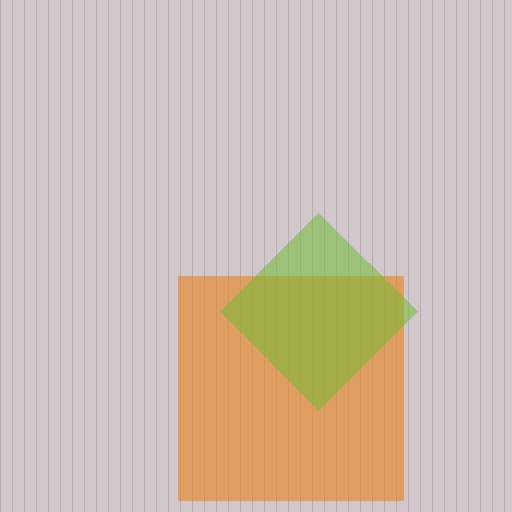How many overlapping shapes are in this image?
There are 2 overlapping shapes in the image.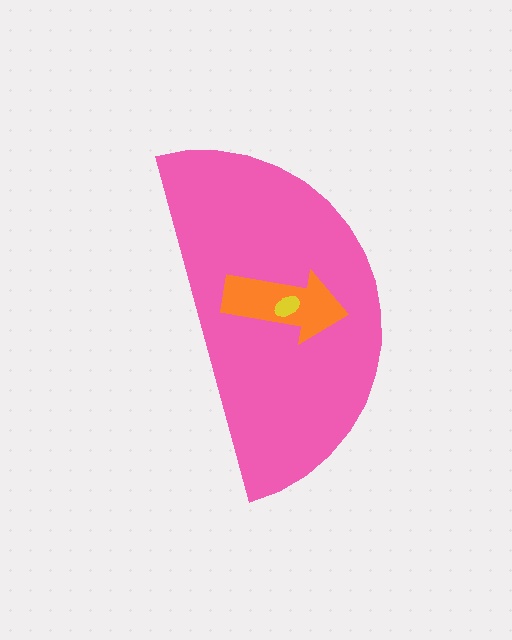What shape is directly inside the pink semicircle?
The orange arrow.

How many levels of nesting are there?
3.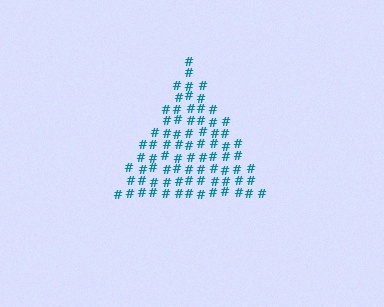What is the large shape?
The large shape is a triangle.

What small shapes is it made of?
It is made of small hash symbols.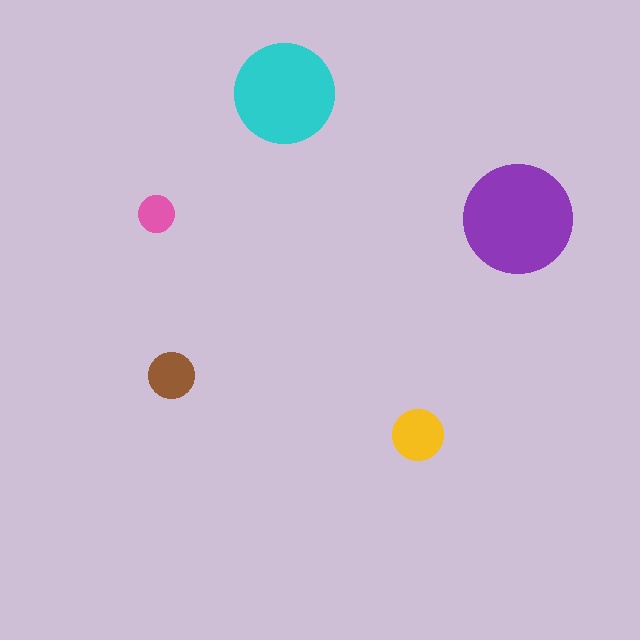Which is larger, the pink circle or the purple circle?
The purple one.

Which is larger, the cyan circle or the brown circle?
The cyan one.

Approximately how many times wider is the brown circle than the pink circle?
About 1.5 times wider.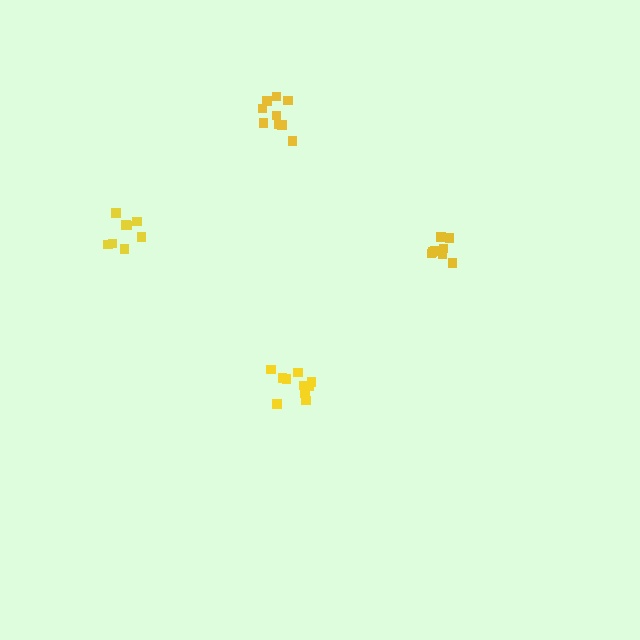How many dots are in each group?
Group 1: 8 dots, Group 2: 10 dots, Group 3: 8 dots, Group 4: 9 dots (35 total).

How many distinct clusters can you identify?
There are 4 distinct clusters.